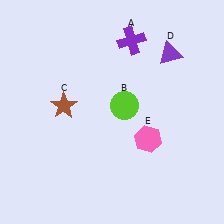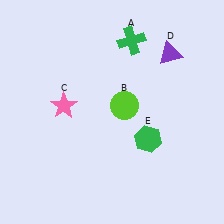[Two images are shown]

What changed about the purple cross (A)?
In Image 1, A is purple. In Image 2, it changed to green.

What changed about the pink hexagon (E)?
In Image 1, E is pink. In Image 2, it changed to green.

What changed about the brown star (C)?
In Image 1, C is brown. In Image 2, it changed to pink.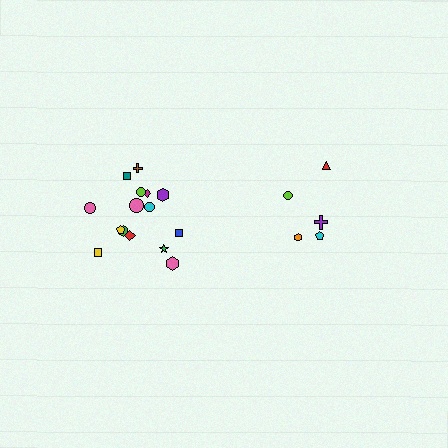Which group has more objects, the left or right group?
The left group.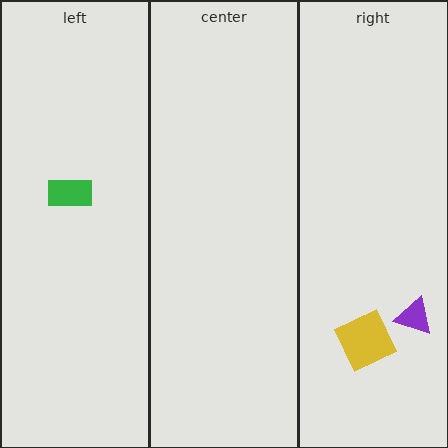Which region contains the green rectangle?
The left region.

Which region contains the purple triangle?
The right region.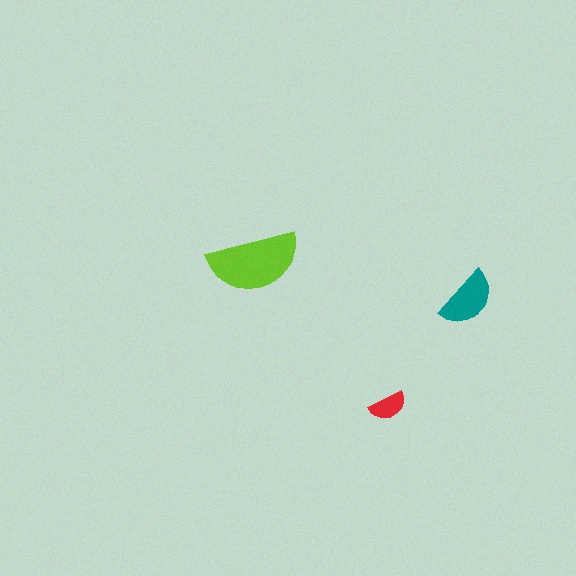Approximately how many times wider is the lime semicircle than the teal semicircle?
About 1.5 times wider.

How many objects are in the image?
There are 3 objects in the image.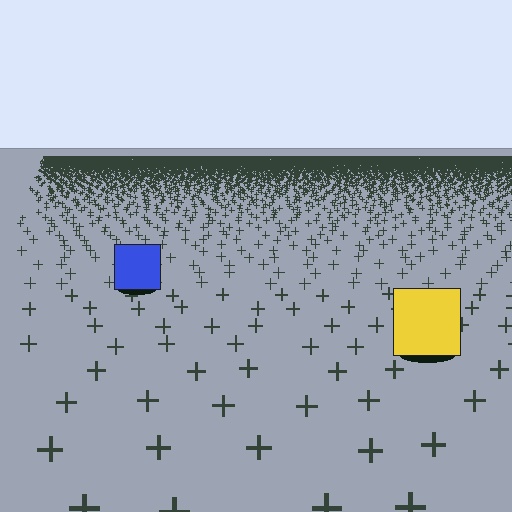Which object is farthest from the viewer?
The blue square is farthest from the viewer. It appears smaller and the ground texture around it is denser.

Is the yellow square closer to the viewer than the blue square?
Yes. The yellow square is closer — you can tell from the texture gradient: the ground texture is coarser near it.